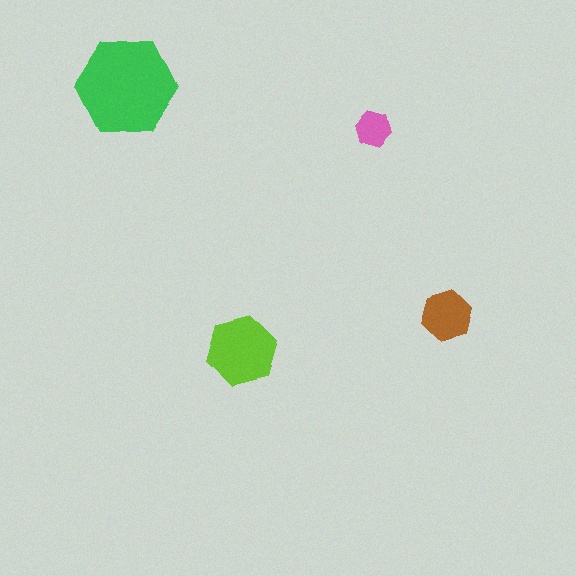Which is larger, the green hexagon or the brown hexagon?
The green one.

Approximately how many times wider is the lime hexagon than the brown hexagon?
About 1.5 times wider.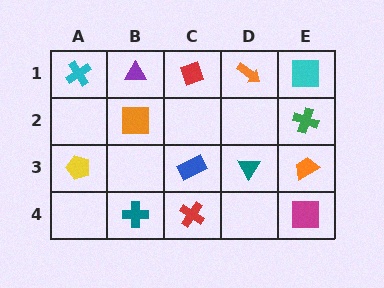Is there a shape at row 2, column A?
No, that cell is empty.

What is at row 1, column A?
A cyan cross.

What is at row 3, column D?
A teal triangle.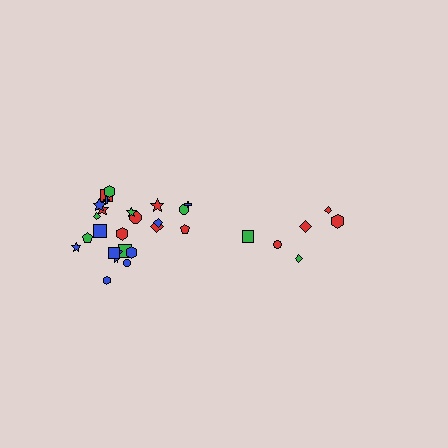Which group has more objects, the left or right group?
The left group.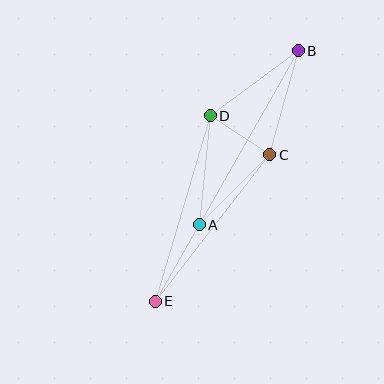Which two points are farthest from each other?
Points B and E are farthest from each other.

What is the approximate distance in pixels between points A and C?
The distance between A and C is approximately 100 pixels.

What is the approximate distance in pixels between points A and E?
The distance between A and E is approximately 88 pixels.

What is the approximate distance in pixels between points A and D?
The distance between A and D is approximately 110 pixels.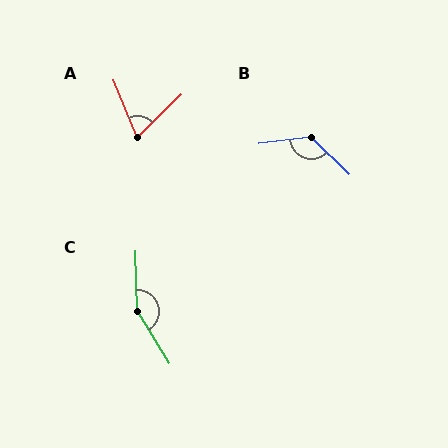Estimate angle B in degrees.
Approximately 128 degrees.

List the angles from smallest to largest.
A (68°), B (128°), C (150°).